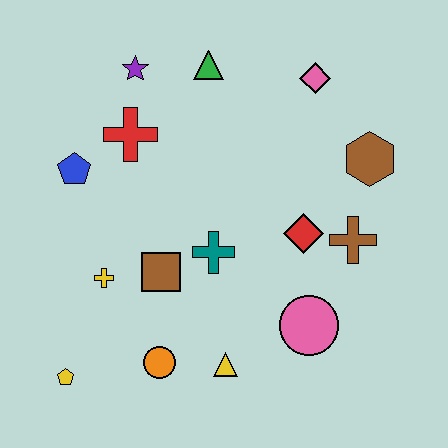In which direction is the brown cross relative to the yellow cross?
The brown cross is to the right of the yellow cross.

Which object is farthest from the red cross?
The pink circle is farthest from the red cross.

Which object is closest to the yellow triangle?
The orange circle is closest to the yellow triangle.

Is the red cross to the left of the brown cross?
Yes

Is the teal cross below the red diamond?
Yes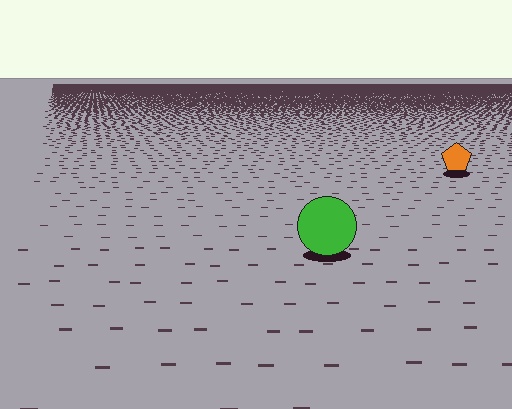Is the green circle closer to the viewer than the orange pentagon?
Yes. The green circle is closer — you can tell from the texture gradient: the ground texture is coarser near it.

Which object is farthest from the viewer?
The orange pentagon is farthest from the viewer. It appears smaller and the ground texture around it is denser.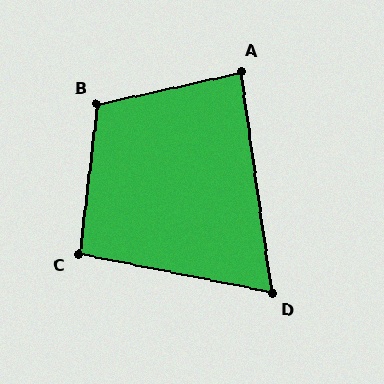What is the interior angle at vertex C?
Approximately 94 degrees (approximately right).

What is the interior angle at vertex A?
Approximately 86 degrees (approximately right).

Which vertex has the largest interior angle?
B, at approximately 109 degrees.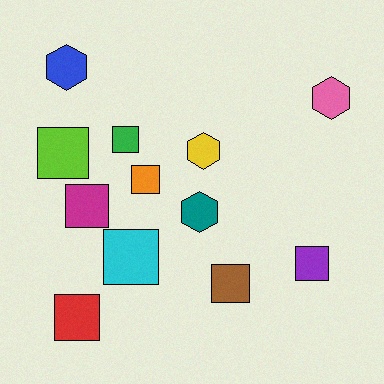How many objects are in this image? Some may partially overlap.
There are 12 objects.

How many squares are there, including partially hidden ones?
There are 8 squares.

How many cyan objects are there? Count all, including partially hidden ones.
There is 1 cyan object.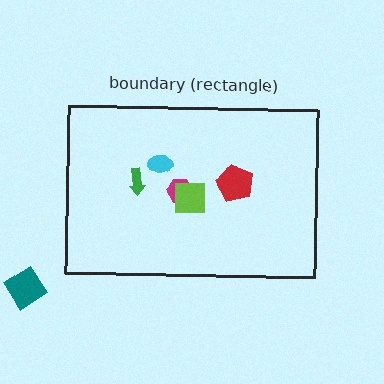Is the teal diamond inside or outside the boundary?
Outside.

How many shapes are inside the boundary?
5 inside, 1 outside.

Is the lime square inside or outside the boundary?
Inside.